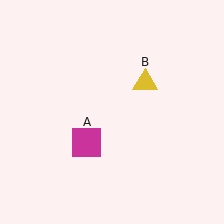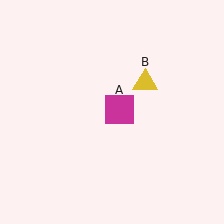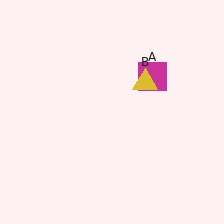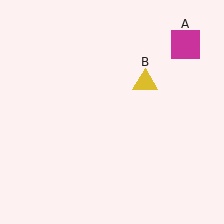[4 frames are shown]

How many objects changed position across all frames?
1 object changed position: magenta square (object A).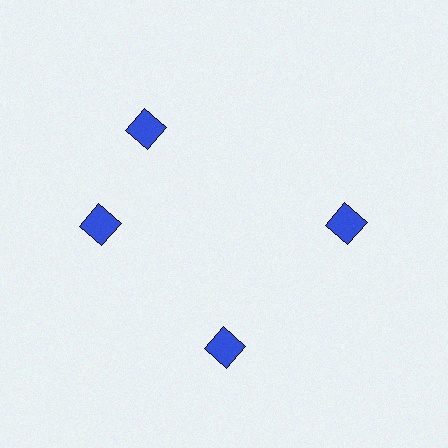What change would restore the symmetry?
The symmetry would be restored by rotating it back into even spacing with its neighbors so that all 4 diamonds sit at equal angles and equal distance from the center.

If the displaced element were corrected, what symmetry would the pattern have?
It would have 4-fold rotational symmetry — the pattern would map onto itself every 90 degrees.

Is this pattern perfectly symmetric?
No. The 4 blue diamonds are arranged in a ring, but one element near the 12 o'clock position is rotated out of alignment along the ring, breaking the 4-fold rotational symmetry.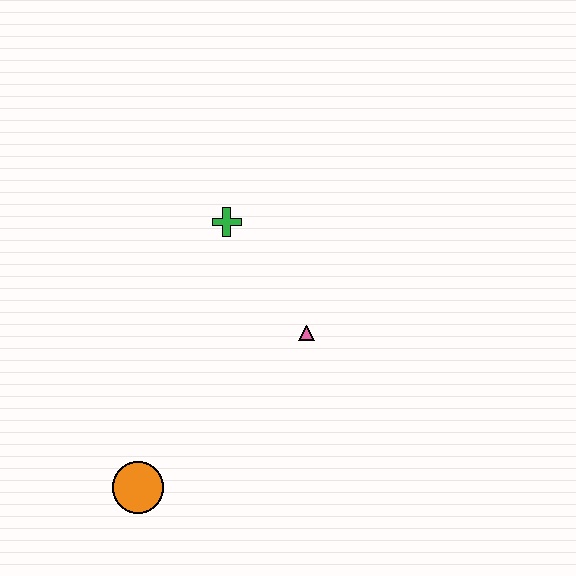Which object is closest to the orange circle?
The pink triangle is closest to the orange circle.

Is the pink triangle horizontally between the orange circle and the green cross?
No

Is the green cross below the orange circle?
No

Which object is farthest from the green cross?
The orange circle is farthest from the green cross.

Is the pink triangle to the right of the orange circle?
Yes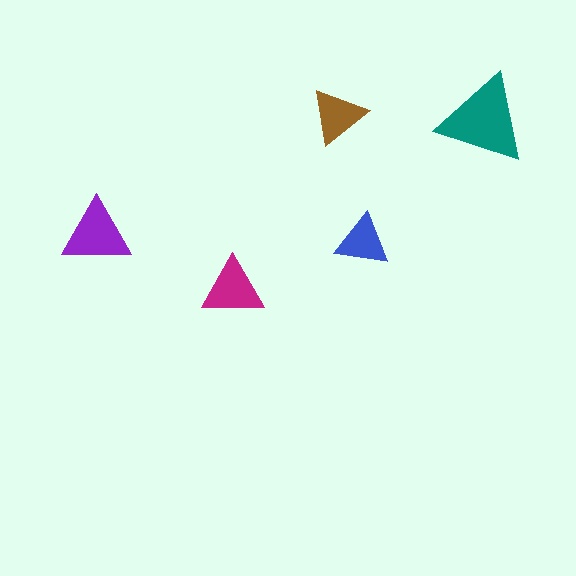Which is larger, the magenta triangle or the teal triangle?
The teal one.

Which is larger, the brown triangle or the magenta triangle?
The magenta one.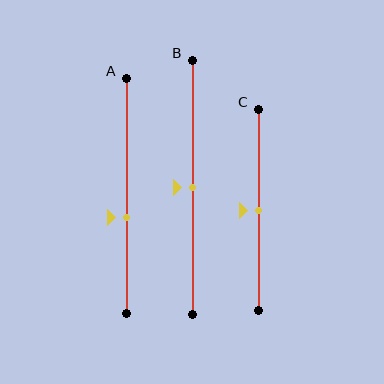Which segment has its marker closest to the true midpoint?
Segment B has its marker closest to the true midpoint.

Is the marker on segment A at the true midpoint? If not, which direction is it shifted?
No, the marker on segment A is shifted downward by about 9% of the segment length.